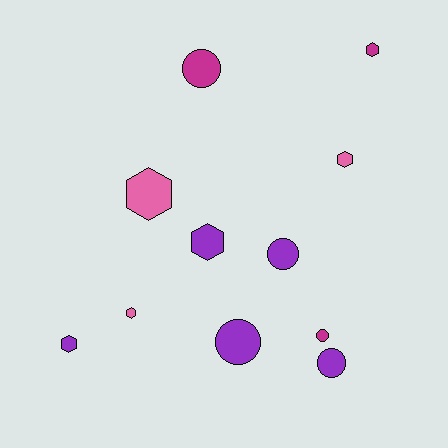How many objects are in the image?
There are 11 objects.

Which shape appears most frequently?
Hexagon, with 6 objects.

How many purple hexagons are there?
There are 2 purple hexagons.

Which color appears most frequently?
Purple, with 5 objects.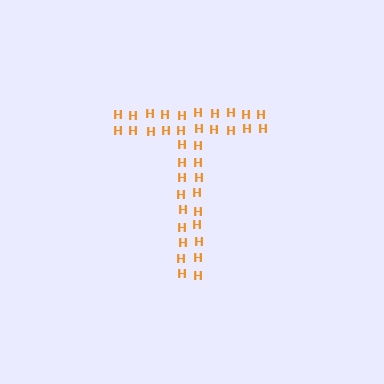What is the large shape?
The large shape is the letter T.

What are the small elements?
The small elements are letter H's.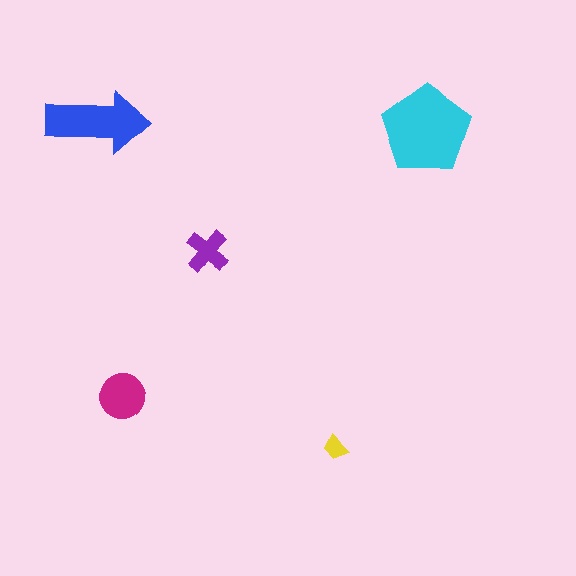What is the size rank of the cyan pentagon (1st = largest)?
1st.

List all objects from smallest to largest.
The yellow trapezoid, the purple cross, the magenta circle, the blue arrow, the cyan pentagon.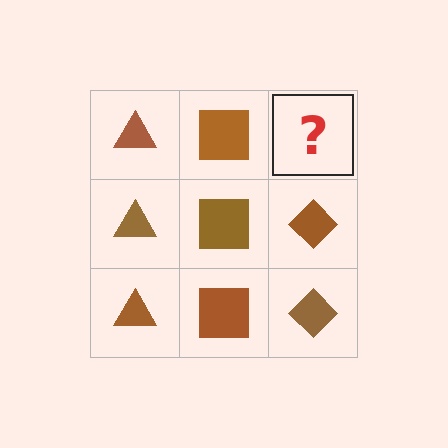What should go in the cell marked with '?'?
The missing cell should contain a brown diamond.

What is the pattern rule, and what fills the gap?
The rule is that each column has a consistent shape. The gap should be filled with a brown diamond.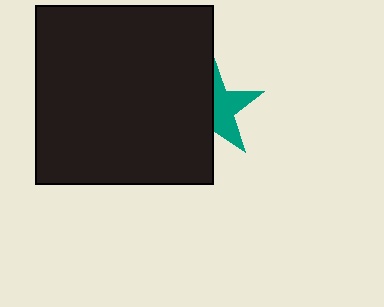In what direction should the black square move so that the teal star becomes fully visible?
The black square should move left. That is the shortest direction to clear the overlap and leave the teal star fully visible.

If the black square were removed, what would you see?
You would see the complete teal star.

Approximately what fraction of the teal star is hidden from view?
Roughly 52% of the teal star is hidden behind the black square.